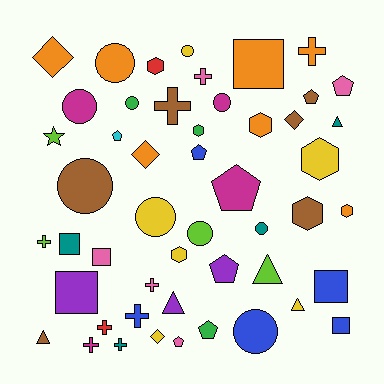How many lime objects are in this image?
There are 4 lime objects.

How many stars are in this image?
There is 1 star.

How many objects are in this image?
There are 50 objects.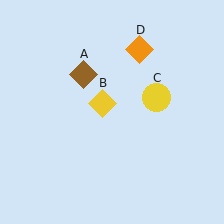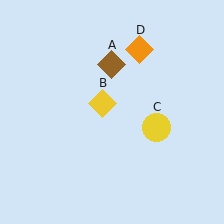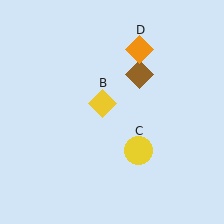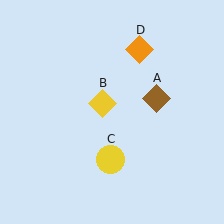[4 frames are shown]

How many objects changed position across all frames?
2 objects changed position: brown diamond (object A), yellow circle (object C).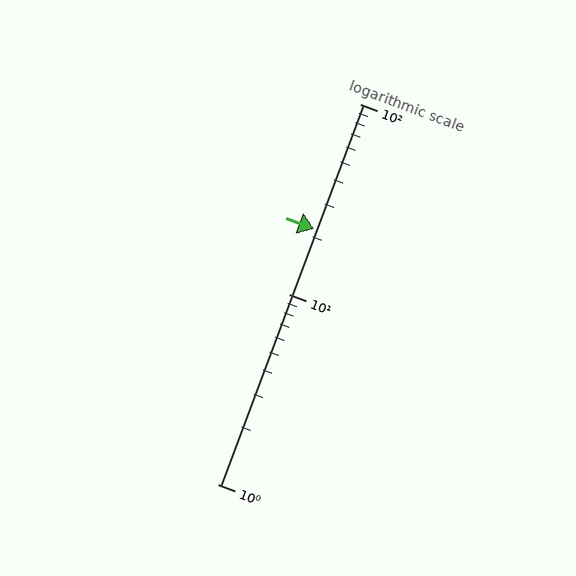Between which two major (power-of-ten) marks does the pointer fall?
The pointer is between 10 and 100.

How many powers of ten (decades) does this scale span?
The scale spans 2 decades, from 1 to 100.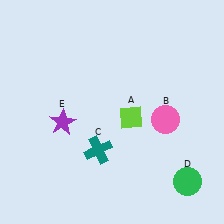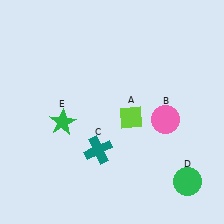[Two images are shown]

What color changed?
The star (E) changed from purple in Image 1 to green in Image 2.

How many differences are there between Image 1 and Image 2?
There is 1 difference between the two images.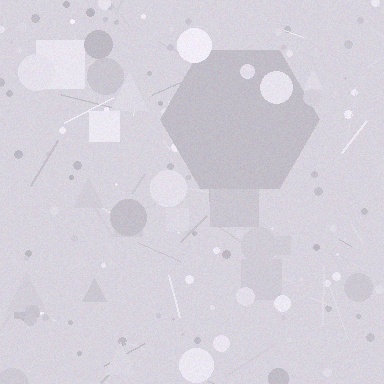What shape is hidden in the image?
A hexagon is hidden in the image.